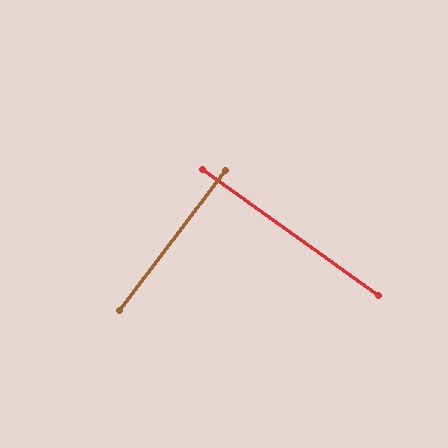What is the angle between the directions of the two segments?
Approximately 89 degrees.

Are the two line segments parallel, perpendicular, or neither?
Perpendicular — they meet at approximately 89°.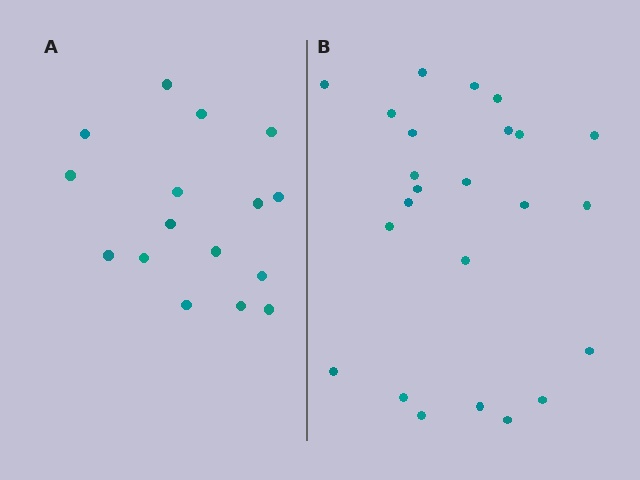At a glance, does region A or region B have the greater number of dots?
Region B (the right region) has more dots.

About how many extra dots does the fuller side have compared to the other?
Region B has roughly 8 or so more dots than region A.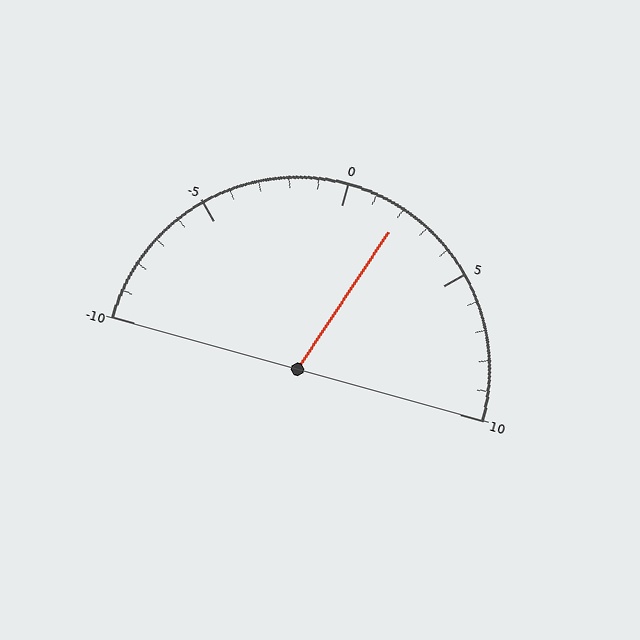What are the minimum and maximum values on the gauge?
The gauge ranges from -10 to 10.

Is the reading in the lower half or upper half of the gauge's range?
The reading is in the upper half of the range (-10 to 10).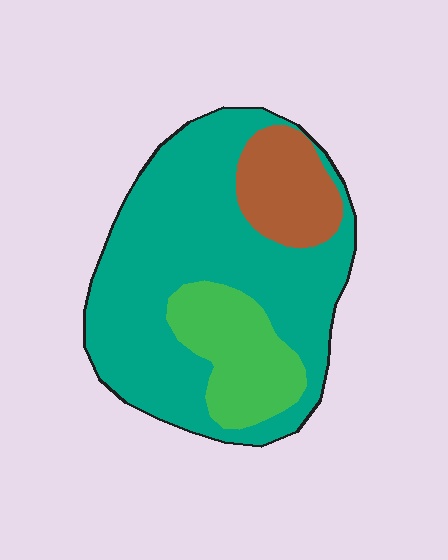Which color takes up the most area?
Teal, at roughly 65%.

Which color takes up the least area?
Brown, at roughly 15%.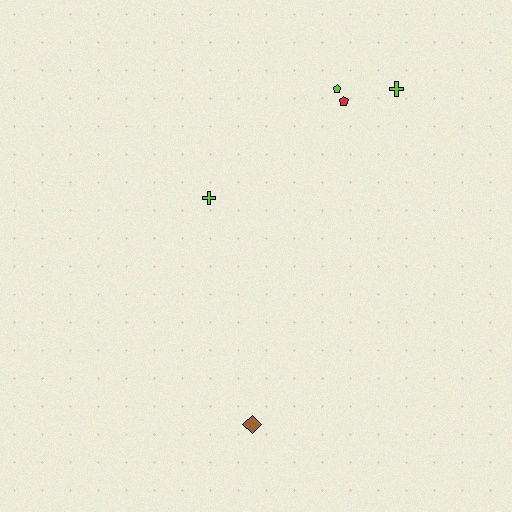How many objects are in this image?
There are 5 objects.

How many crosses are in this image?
There are 2 crosses.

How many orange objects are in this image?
There are no orange objects.